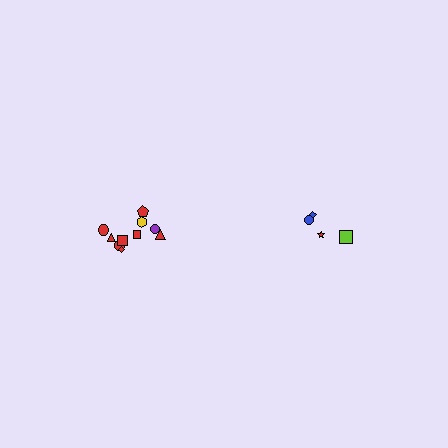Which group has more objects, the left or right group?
The left group.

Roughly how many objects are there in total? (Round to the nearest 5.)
Roughly 15 objects in total.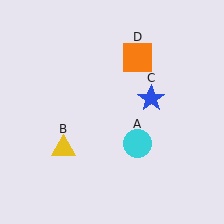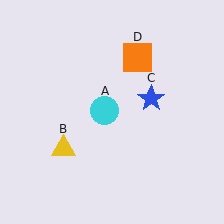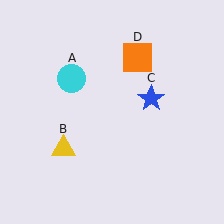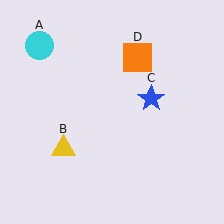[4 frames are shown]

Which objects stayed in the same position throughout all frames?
Yellow triangle (object B) and blue star (object C) and orange square (object D) remained stationary.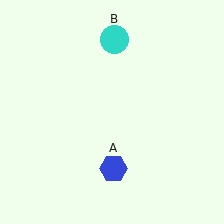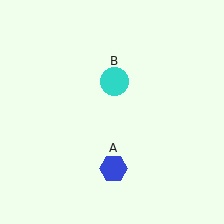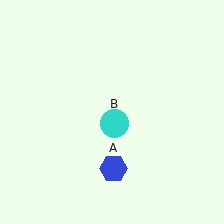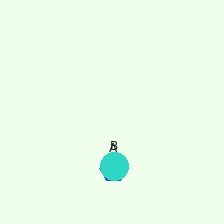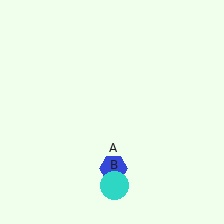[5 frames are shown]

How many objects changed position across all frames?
1 object changed position: cyan circle (object B).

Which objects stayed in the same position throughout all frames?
Blue hexagon (object A) remained stationary.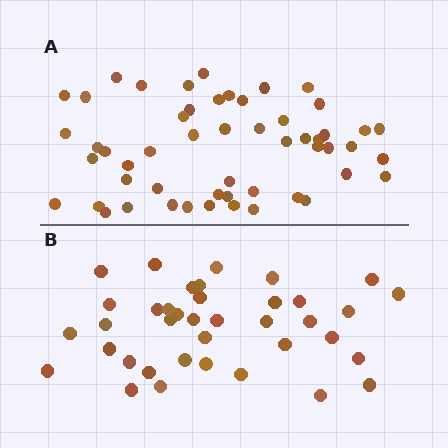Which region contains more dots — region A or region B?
Region A (the top region) has more dots.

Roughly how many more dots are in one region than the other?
Region A has approximately 15 more dots than region B.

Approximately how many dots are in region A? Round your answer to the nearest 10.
About 50 dots. (The exact count is 53, which rounds to 50.)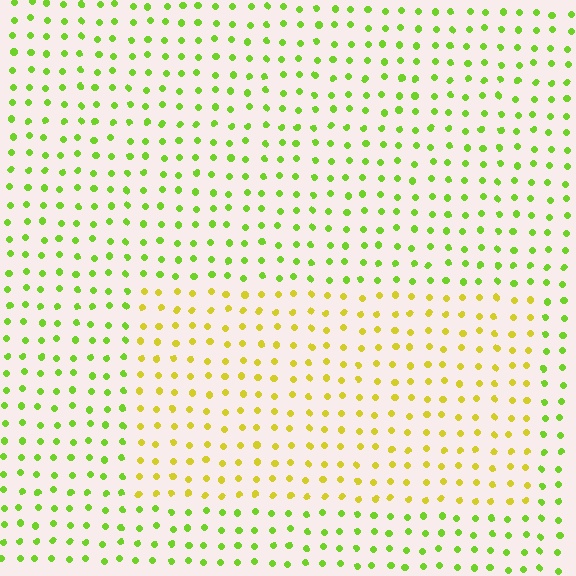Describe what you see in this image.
The image is filled with small lime elements in a uniform arrangement. A rectangle-shaped region is visible where the elements are tinted to a slightly different hue, forming a subtle color boundary.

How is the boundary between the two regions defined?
The boundary is defined purely by a slight shift in hue (about 37 degrees). Spacing, size, and orientation are identical on both sides.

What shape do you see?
I see a rectangle.